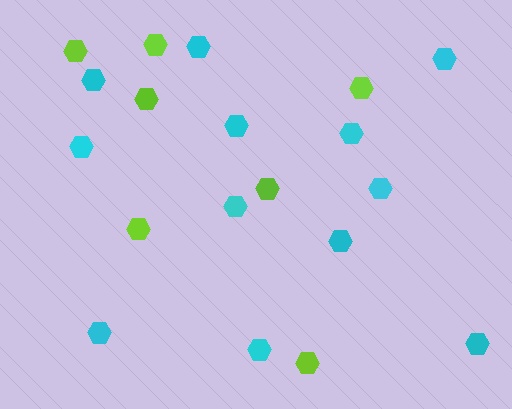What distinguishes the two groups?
There are 2 groups: one group of cyan hexagons (12) and one group of lime hexagons (7).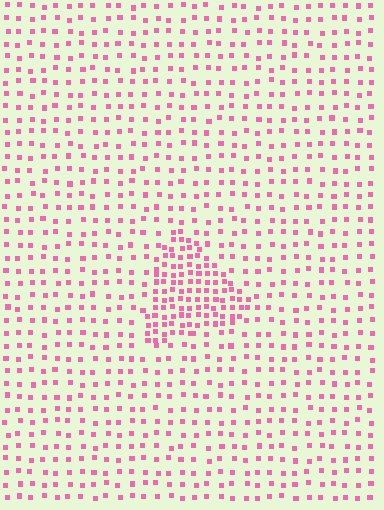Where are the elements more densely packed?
The elements are more densely packed inside the triangle boundary.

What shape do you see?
I see a triangle.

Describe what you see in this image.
The image contains small pink elements arranged at two different densities. A triangle-shaped region is visible where the elements are more densely packed than the surrounding area.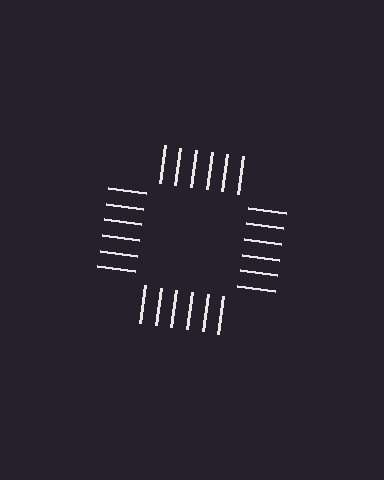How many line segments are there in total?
24 — 6 along each of the 4 edges.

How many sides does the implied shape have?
4 sides — the line-ends trace a square.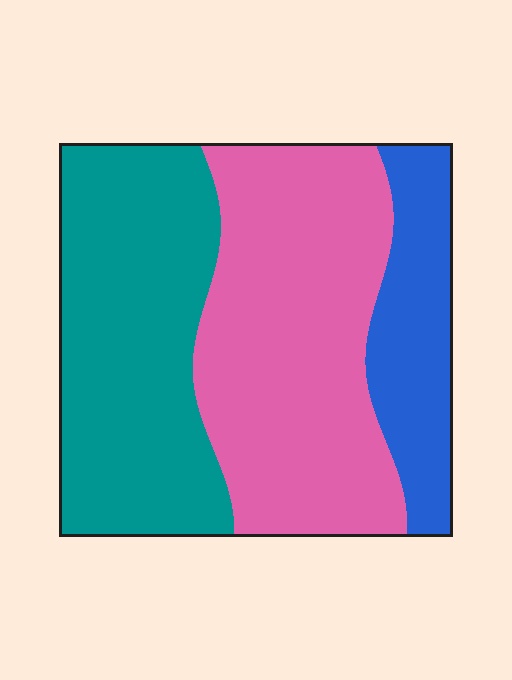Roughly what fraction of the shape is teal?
Teal covers 39% of the shape.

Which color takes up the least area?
Blue, at roughly 15%.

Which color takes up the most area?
Pink, at roughly 45%.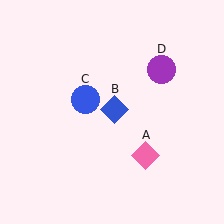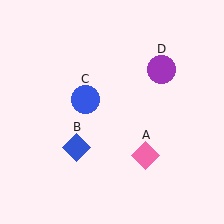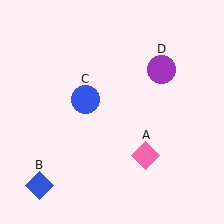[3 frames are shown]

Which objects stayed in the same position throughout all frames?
Pink diamond (object A) and blue circle (object C) and purple circle (object D) remained stationary.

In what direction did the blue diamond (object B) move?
The blue diamond (object B) moved down and to the left.